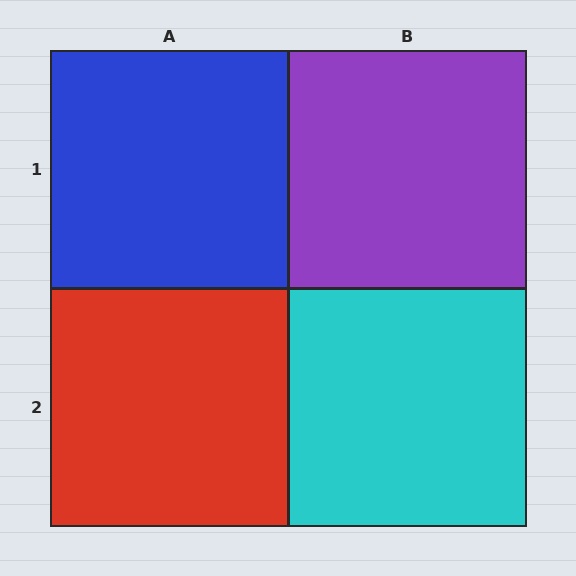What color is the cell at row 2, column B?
Cyan.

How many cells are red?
1 cell is red.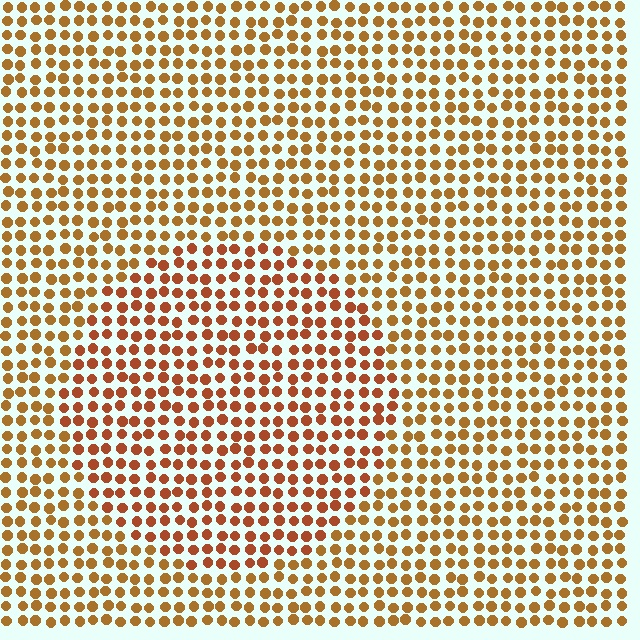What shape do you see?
I see a circle.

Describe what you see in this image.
The image is filled with small brown elements in a uniform arrangement. A circle-shaped region is visible where the elements are tinted to a slightly different hue, forming a subtle color boundary.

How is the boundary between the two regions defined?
The boundary is defined purely by a slight shift in hue (about 20 degrees). Spacing, size, and orientation are identical on both sides.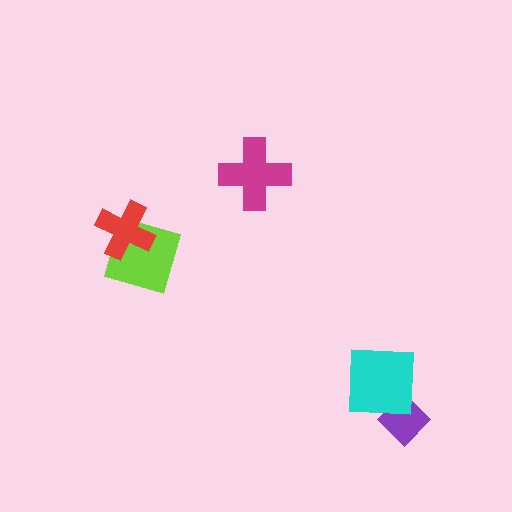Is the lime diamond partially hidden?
Yes, it is partially covered by another shape.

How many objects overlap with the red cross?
1 object overlaps with the red cross.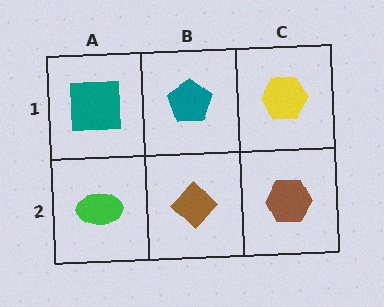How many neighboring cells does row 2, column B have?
3.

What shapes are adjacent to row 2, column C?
A yellow hexagon (row 1, column C), a brown diamond (row 2, column B).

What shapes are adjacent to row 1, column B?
A brown diamond (row 2, column B), a teal square (row 1, column A), a yellow hexagon (row 1, column C).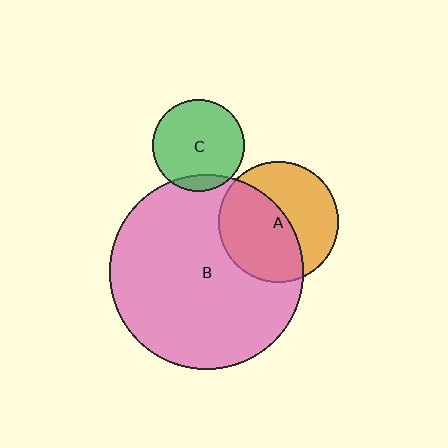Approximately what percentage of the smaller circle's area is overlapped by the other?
Approximately 55%.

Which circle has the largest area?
Circle B (pink).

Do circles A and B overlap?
Yes.